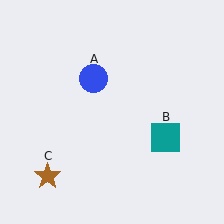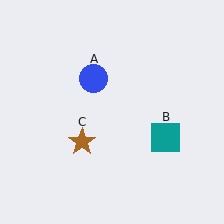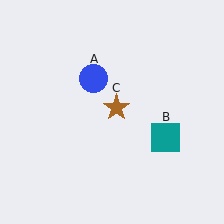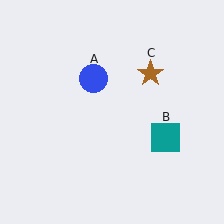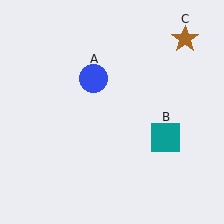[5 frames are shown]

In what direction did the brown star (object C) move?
The brown star (object C) moved up and to the right.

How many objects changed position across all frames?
1 object changed position: brown star (object C).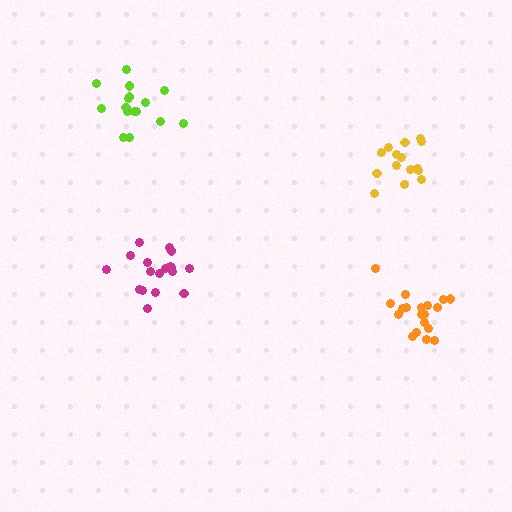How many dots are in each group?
Group 1: 16 dots, Group 2: 18 dots, Group 3: 15 dots, Group 4: 19 dots (68 total).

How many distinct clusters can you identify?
There are 4 distinct clusters.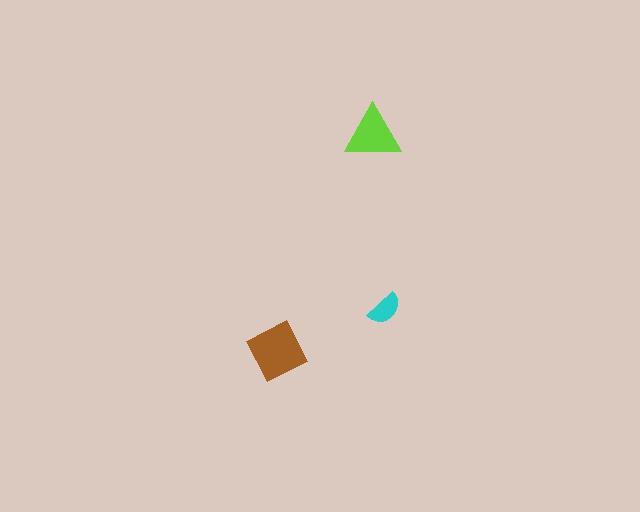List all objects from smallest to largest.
The cyan semicircle, the lime triangle, the brown diamond.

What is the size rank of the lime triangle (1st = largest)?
2nd.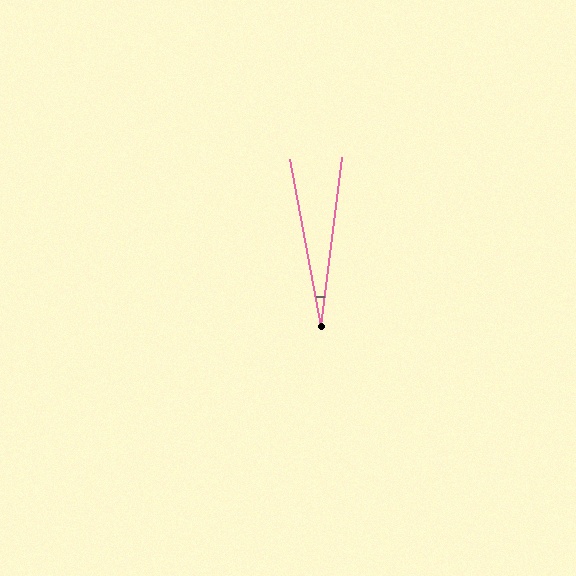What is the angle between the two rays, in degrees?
Approximately 18 degrees.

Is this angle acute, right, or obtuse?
It is acute.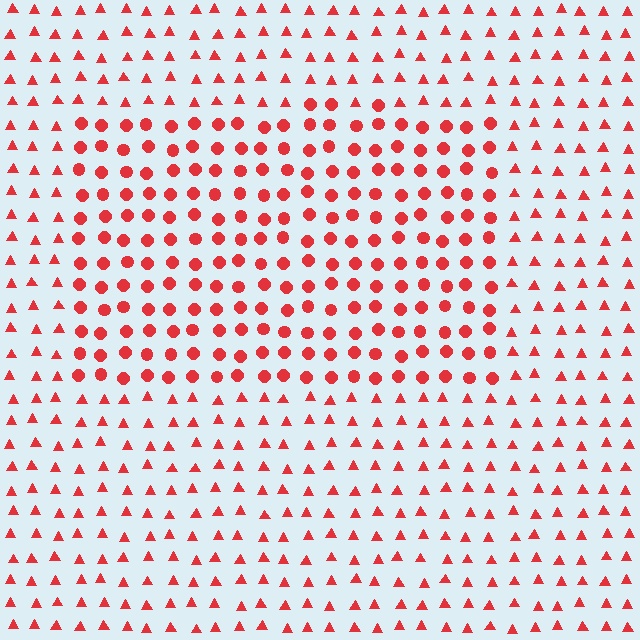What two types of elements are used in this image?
The image uses circles inside the rectangle region and triangles outside it.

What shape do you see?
I see a rectangle.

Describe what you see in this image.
The image is filled with small red elements arranged in a uniform grid. A rectangle-shaped region contains circles, while the surrounding area contains triangles. The boundary is defined purely by the change in element shape.